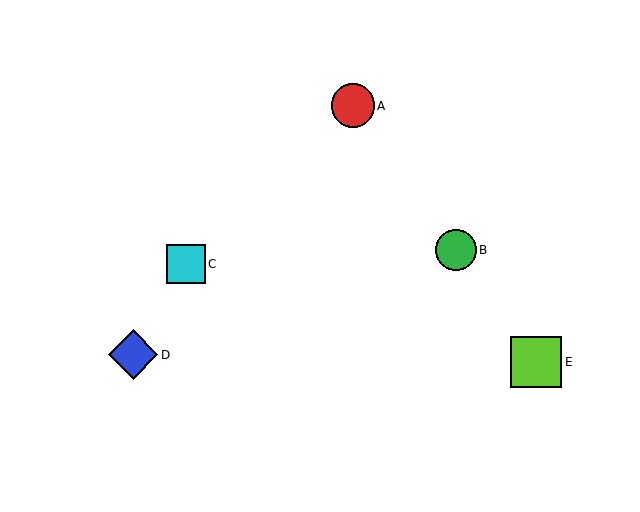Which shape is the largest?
The lime square (labeled E) is the largest.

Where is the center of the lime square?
The center of the lime square is at (536, 362).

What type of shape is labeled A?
Shape A is a red circle.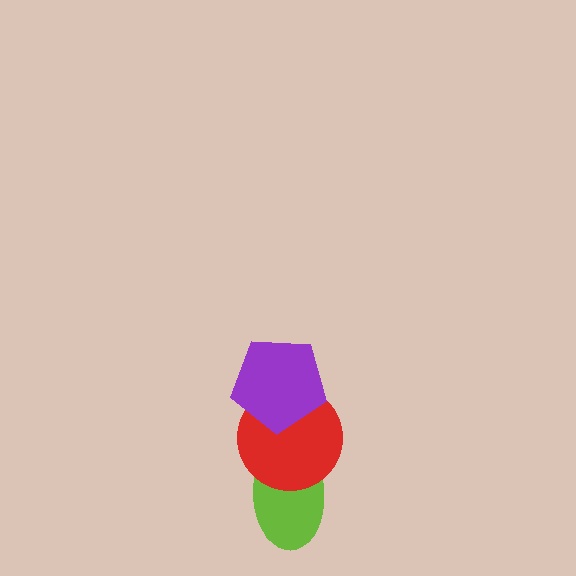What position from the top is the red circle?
The red circle is 2nd from the top.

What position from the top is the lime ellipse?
The lime ellipse is 3rd from the top.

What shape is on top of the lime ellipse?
The red circle is on top of the lime ellipse.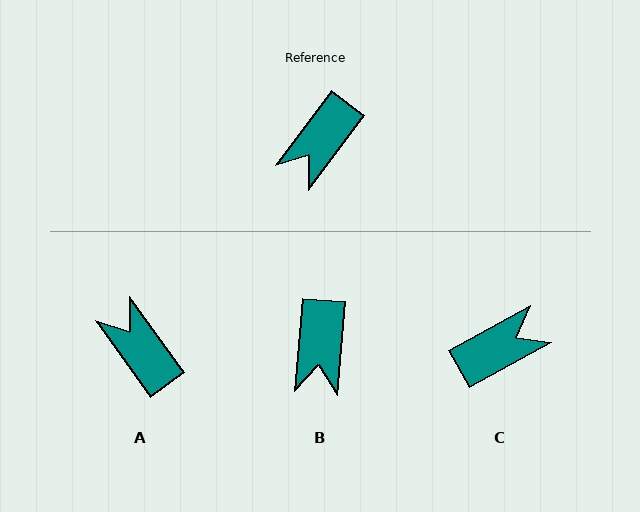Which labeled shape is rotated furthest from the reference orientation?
C, about 156 degrees away.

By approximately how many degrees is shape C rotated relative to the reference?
Approximately 156 degrees counter-clockwise.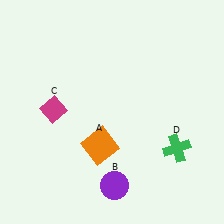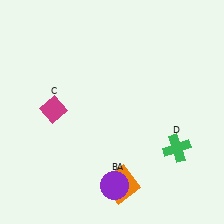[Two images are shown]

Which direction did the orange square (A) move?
The orange square (A) moved down.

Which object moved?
The orange square (A) moved down.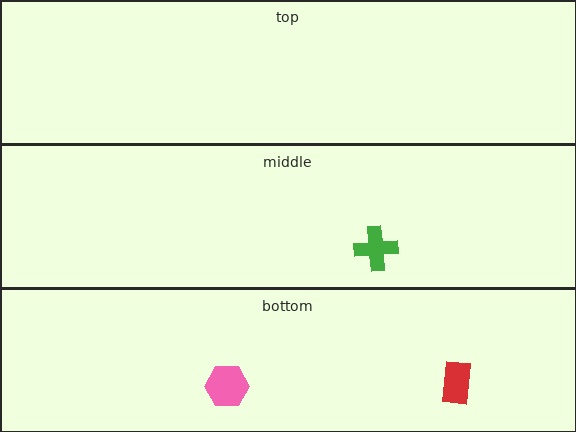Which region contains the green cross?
The middle region.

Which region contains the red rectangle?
The bottom region.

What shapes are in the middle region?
The green cross.